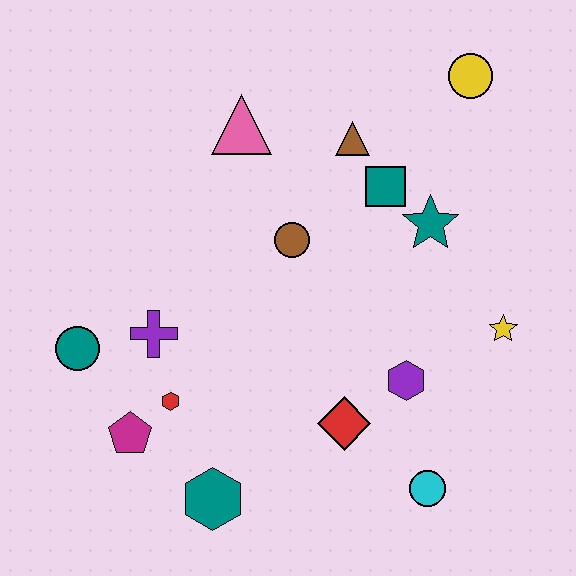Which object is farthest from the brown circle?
The cyan circle is farthest from the brown circle.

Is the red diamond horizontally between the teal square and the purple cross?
Yes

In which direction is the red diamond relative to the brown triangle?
The red diamond is below the brown triangle.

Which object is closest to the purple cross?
The red hexagon is closest to the purple cross.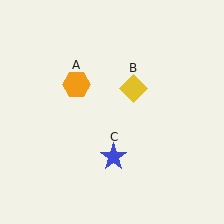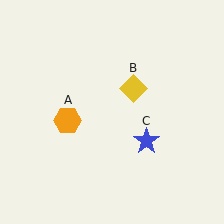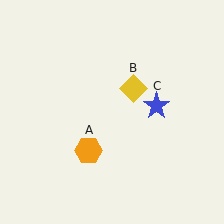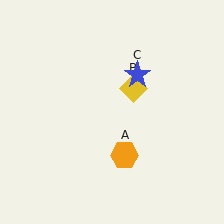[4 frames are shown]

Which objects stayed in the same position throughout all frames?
Yellow diamond (object B) remained stationary.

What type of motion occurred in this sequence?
The orange hexagon (object A), blue star (object C) rotated counterclockwise around the center of the scene.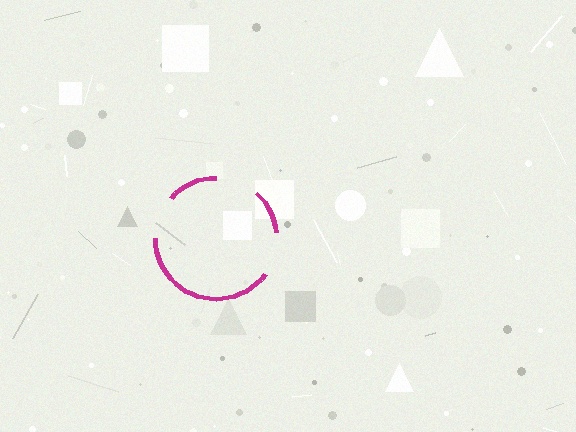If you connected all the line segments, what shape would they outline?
They would outline a circle.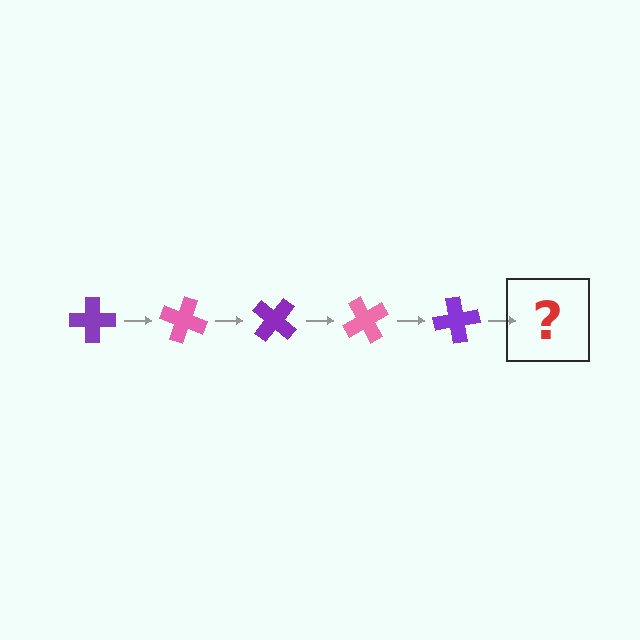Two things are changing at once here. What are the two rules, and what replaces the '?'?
The two rules are that it rotates 20 degrees each step and the color cycles through purple and pink. The '?' should be a pink cross, rotated 100 degrees from the start.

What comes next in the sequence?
The next element should be a pink cross, rotated 100 degrees from the start.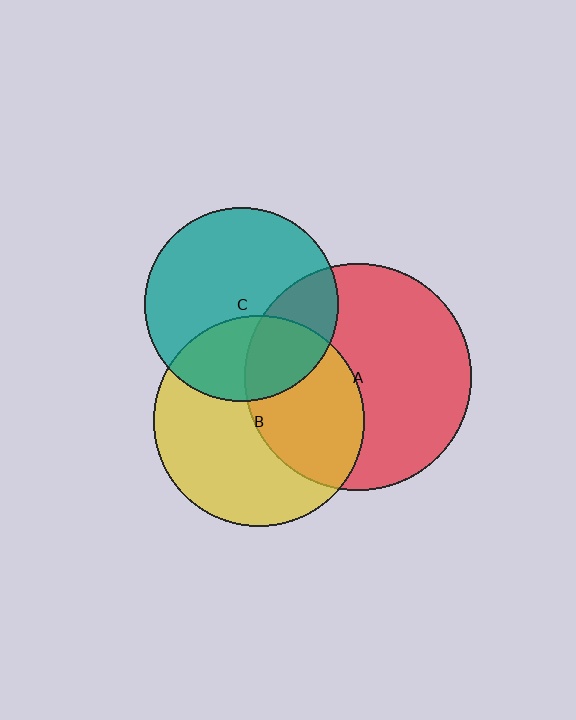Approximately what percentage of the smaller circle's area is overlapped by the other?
Approximately 25%.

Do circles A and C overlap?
Yes.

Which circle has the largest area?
Circle A (red).